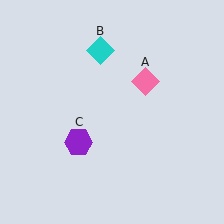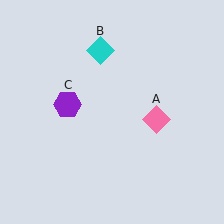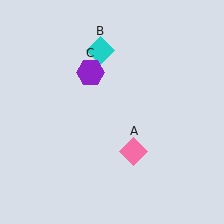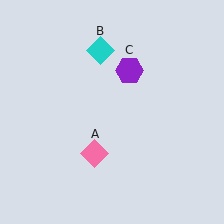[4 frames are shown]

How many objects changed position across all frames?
2 objects changed position: pink diamond (object A), purple hexagon (object C).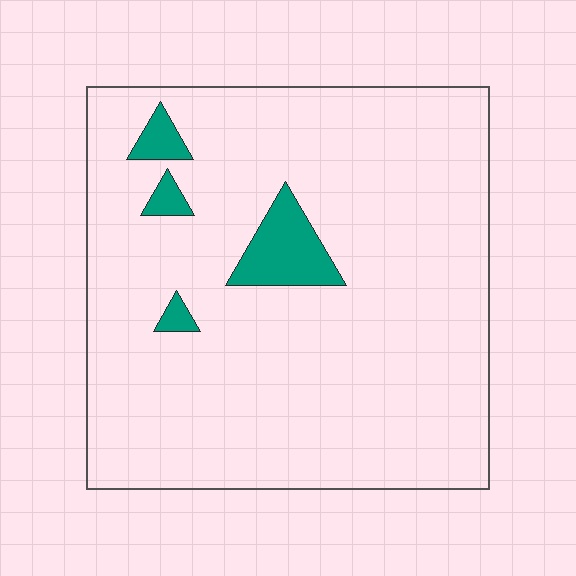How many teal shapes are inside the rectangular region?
4.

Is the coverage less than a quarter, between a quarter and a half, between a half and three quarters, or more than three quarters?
Less than a quarter.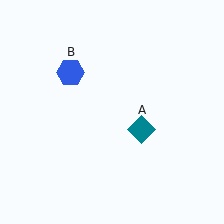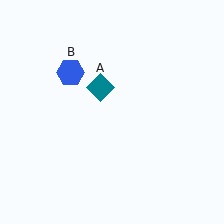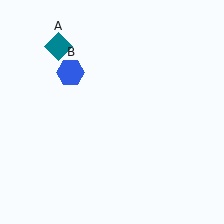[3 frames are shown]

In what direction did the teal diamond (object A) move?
The teal diamond (object A) moved up and to the left.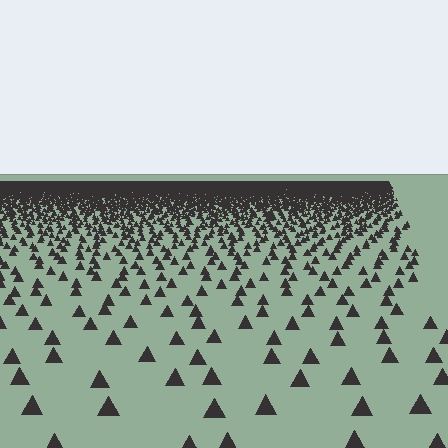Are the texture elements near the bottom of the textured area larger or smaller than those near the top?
Larger. Near the bottom, elements are closer to the viewer and appear at a bigger on-screen size.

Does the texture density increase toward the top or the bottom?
Density increases toward the top.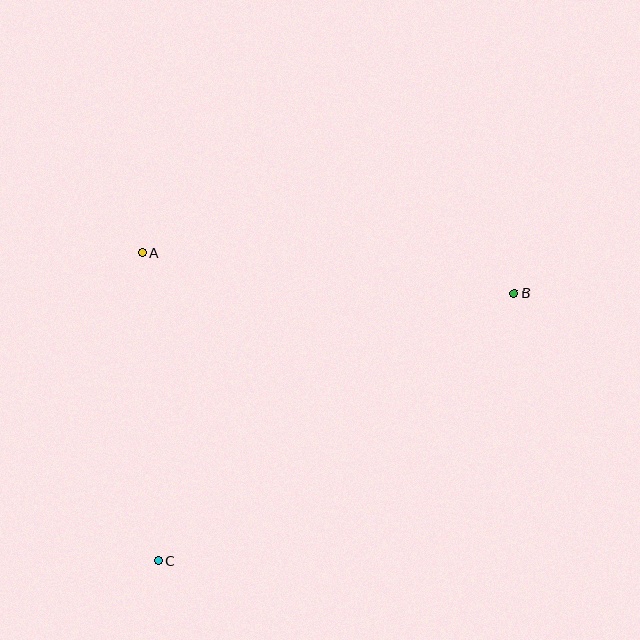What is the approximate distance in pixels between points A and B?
The distance between A and B is approximately 374 pixels.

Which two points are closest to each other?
Points A and C are closest to each other.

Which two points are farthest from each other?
Points B and C are farthest from each other.